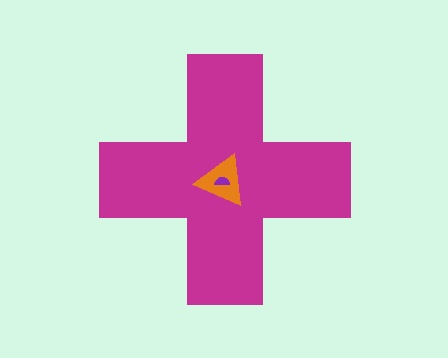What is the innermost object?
The purple semicircle.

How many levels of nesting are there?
3.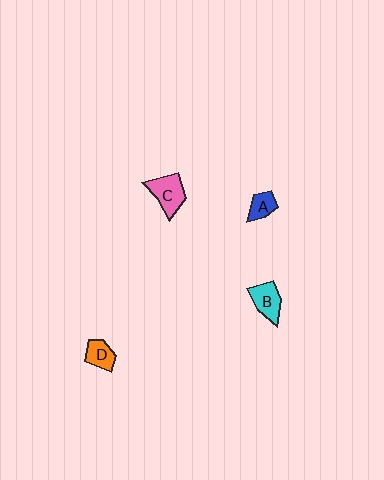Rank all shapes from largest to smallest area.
From largest to smallest: C (pink), B (cyan), D (orange), A (blue).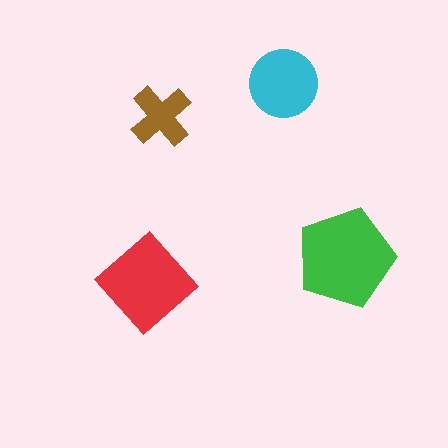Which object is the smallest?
The brown cross.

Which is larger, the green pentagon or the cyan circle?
The green pentagon.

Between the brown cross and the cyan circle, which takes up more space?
The cyan circle.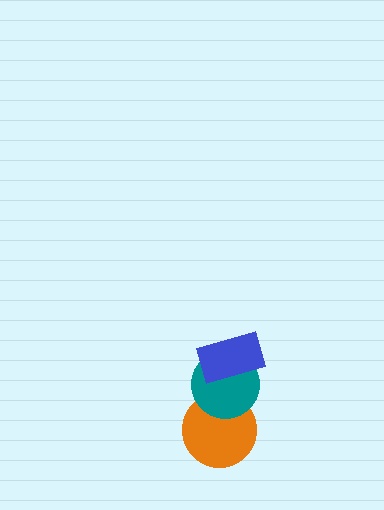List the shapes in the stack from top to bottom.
From top to bottom: the blue rectangle, the teal circle, the orange circle.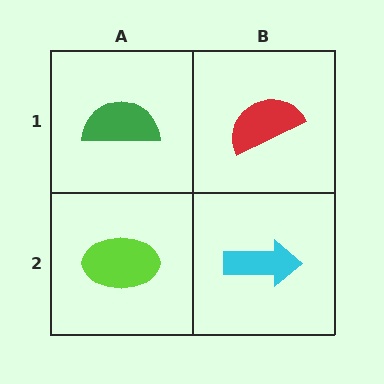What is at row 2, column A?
A lime ellipse.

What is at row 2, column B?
A cyan arrow.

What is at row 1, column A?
A green semicircle.